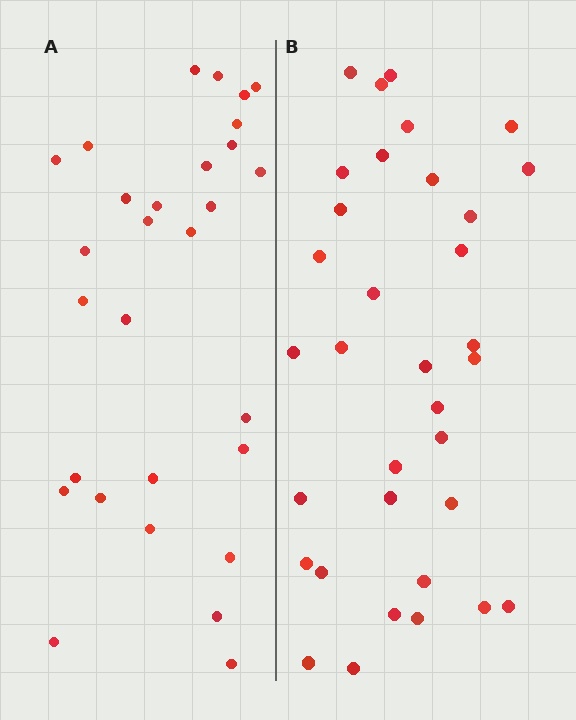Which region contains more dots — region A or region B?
Region B (the right region) has more dots.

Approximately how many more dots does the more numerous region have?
Region B has about 5 more dots than region A.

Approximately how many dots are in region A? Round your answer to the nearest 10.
About 30 dots. (The exact count is 29, which rounds to 30.)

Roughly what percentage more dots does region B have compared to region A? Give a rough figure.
About 15% more.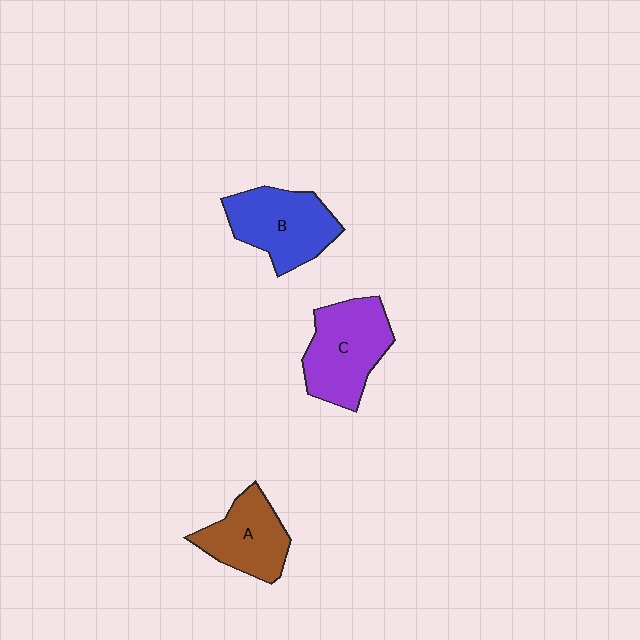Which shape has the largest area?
Shape C (purple).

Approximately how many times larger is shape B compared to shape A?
Approximately 1.2 times.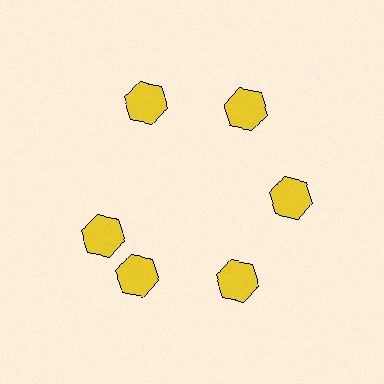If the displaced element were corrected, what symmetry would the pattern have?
It would have 6-fold rotational symmetry — the pattern would map onto itself every 60 degrees.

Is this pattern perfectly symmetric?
No. The 6 yellow hexagons are arranged in a ring, but one element near the 9 o'clock position is rotated out of alignment along the ring, breaking the 6-fold rotational symmetry.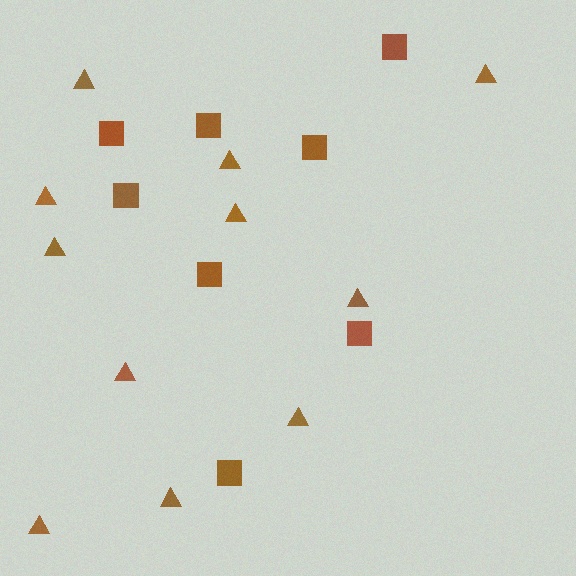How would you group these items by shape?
There are 2 groups: one group of triangles (11) and one group of squares (8).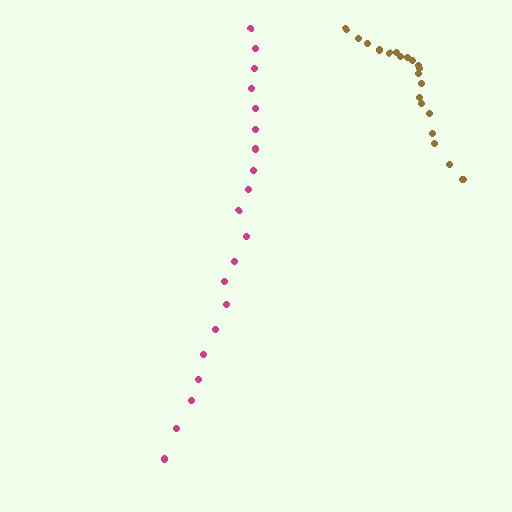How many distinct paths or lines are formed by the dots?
There are 2 distinct paths.